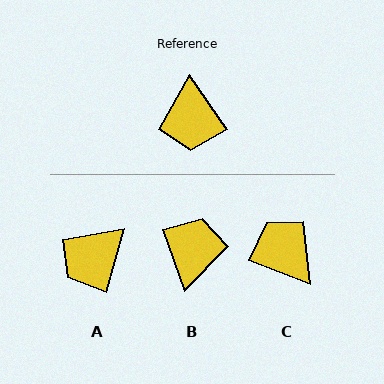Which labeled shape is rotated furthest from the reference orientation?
B, about 165 degrees away.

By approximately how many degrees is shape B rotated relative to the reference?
Approximately 165 degrees counter-clockwise.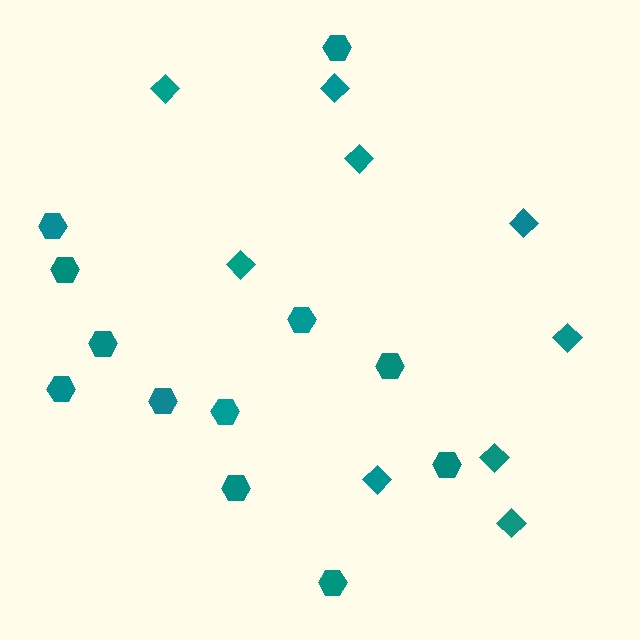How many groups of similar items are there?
There are 2 groups: one group of diamonds (9) and one group of hexagons (12).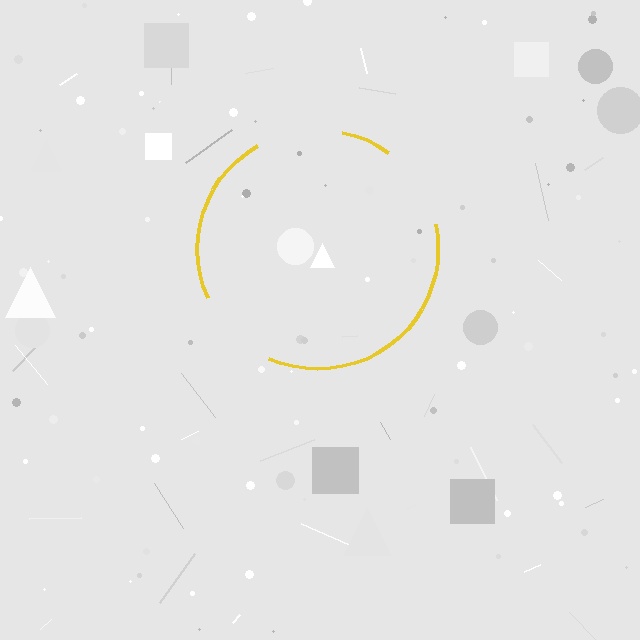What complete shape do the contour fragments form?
The contour fragments form a circle.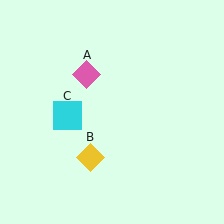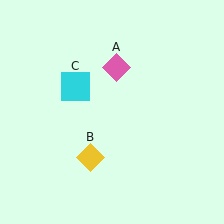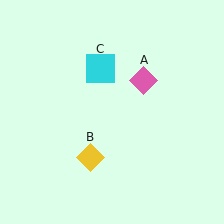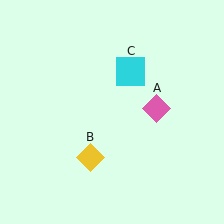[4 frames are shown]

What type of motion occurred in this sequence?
The pink diamond (object A), cyan square (object C) rotated clockwise around the center of the scene.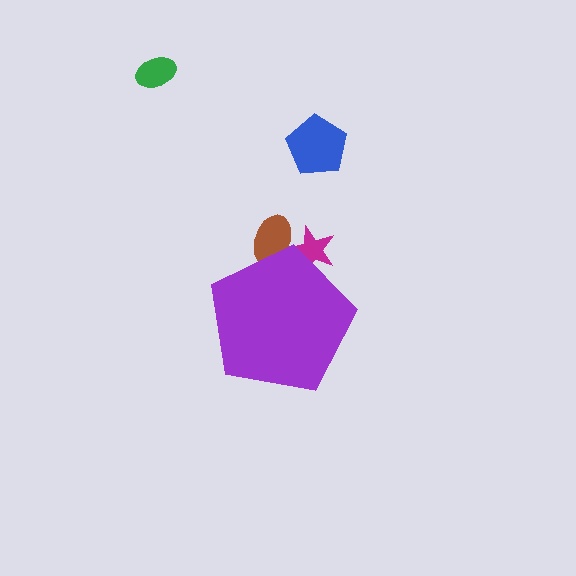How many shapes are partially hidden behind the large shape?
2 shapes are partially hidden.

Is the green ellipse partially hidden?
No, the green ellipse is fully visible.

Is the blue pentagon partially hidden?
No, the blue pentagon is fully visible.